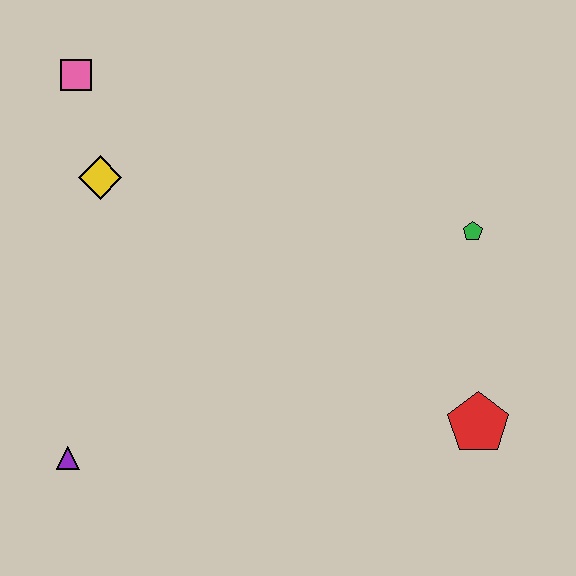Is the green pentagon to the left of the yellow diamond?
No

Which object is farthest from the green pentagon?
The purple triangle is farthest from the green pentagon.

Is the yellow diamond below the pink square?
Yes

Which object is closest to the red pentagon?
The green pentagon is closest to the red pentagon.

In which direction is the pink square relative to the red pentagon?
The pink square is to the left of the red pentagon.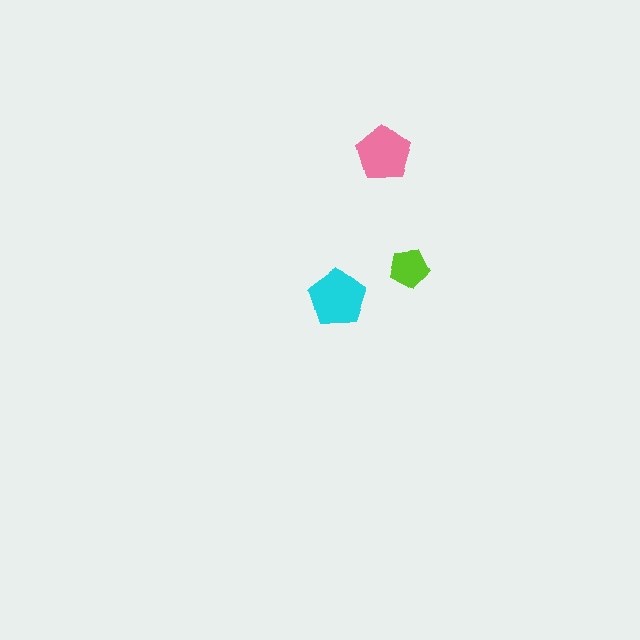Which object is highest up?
The pink pentagon is topmost.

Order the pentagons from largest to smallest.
the cyan one, the pink one, the lime one.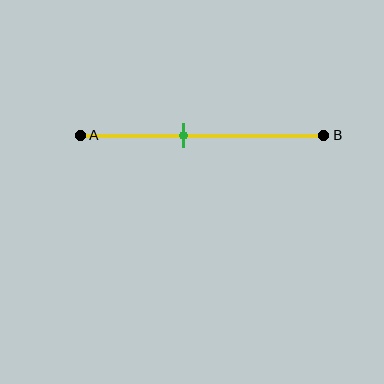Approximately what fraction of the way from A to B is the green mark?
The green mark is approximately 40% of the way from A to B.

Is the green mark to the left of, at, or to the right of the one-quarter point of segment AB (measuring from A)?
The green mark is to the right of the one-quarter point of segment AB.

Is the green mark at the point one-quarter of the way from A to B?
No, the mark is at about 40% from A, not at the 25% one-quarter point.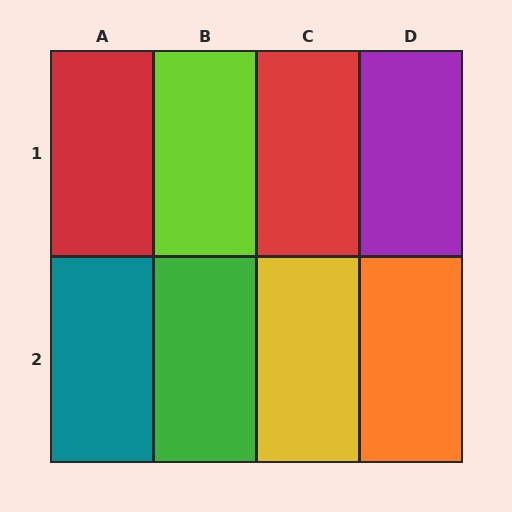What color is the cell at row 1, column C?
Red.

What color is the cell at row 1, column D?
Purple.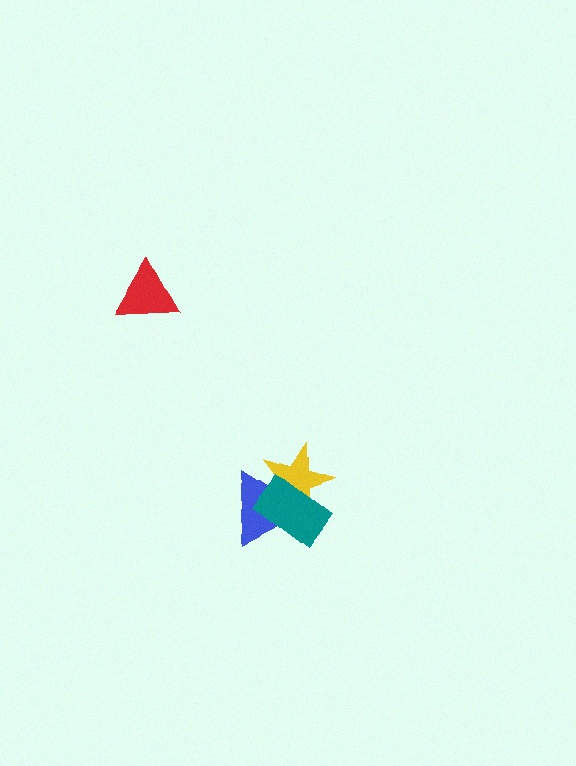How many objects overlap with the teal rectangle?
2 objects overlap with the teal rectangle.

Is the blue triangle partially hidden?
Yes, it is partially covered by another shape.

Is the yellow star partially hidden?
Yes, it is partially covered by another shape.